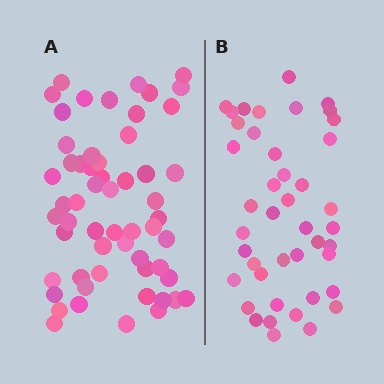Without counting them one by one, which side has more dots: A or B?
Region A (the left region) has more dots.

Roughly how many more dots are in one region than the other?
Region A has approximately 15 more dots than region B.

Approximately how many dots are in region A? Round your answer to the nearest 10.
About 60 dots. (The exact count is 57, which rounds to 60.)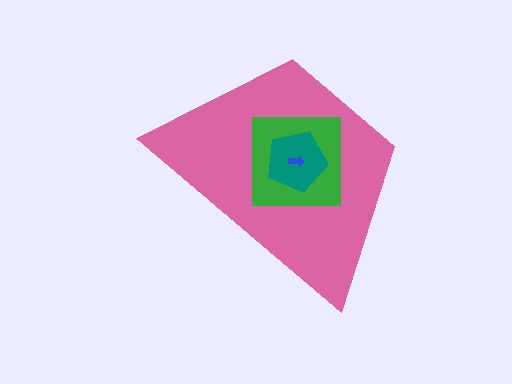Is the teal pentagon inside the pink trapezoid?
Yes.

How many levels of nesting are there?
4.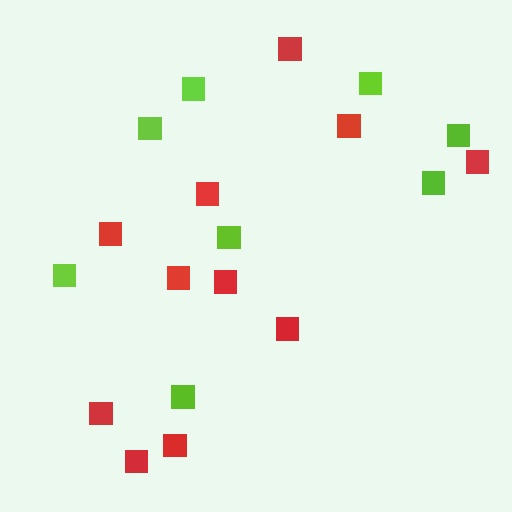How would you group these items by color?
There are 2 groups: one group of lime squares (8) and one group of red squares (11).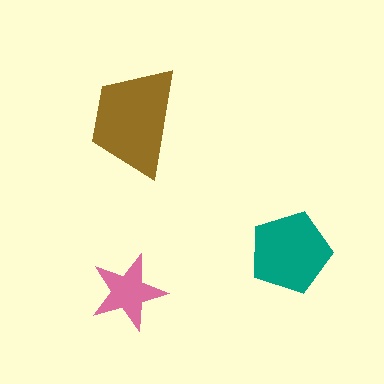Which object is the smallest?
The pink star.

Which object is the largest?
The brown trapezoid.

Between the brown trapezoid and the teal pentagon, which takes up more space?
The brown trapezoid.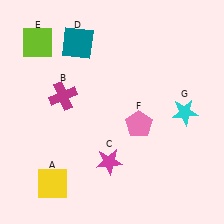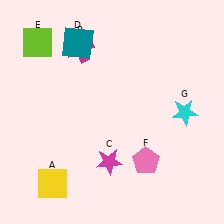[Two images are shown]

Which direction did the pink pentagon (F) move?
The pink pentagon (F) moved down.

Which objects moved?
The objects that moved are: the magenta cross (B), the pink pentagon (F).